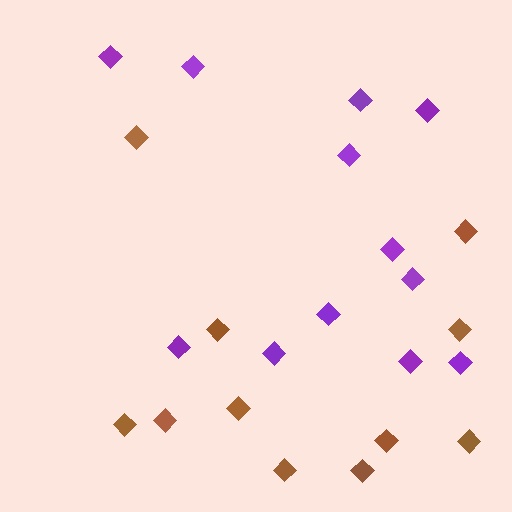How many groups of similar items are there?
There are 2 groups: one group of purple diamonds (12) and one group of brown diamonds (11).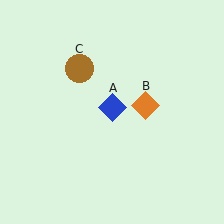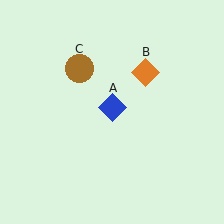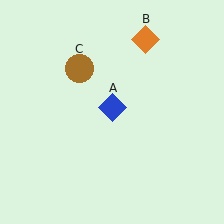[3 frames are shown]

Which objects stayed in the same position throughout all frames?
Blue diamond (object A) and brown circle (object C) remained stationary.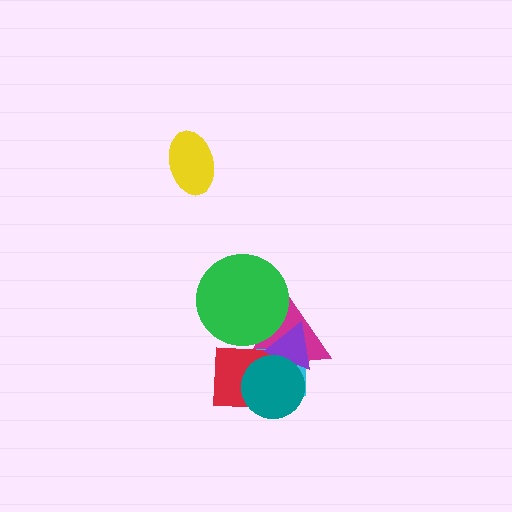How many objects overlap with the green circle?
1 object overlaps with the green circle.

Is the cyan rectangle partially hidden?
Yes, it is partially covered by another shape.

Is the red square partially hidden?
Yes, it is partially covered by another shape.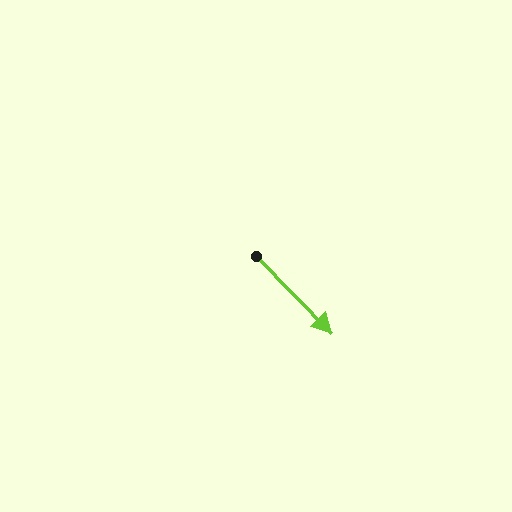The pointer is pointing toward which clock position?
Roughly 5 o'clock.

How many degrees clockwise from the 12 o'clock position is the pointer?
Approximately 136 degrees.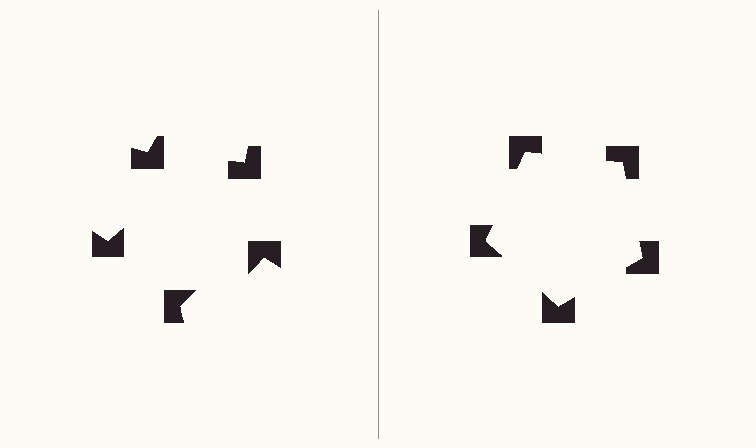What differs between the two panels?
The notched squares are positioned identically on both sides; only the wedge orientations differ. On the right they align to a pentagon; on the left they are misaligned.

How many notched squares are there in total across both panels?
10 — 5 on each side.